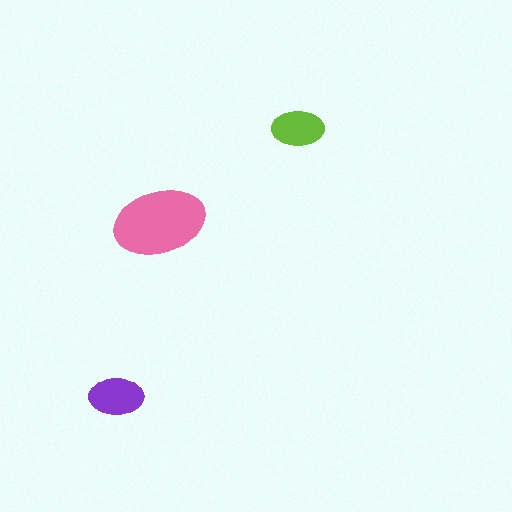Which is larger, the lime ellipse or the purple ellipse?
The purple one.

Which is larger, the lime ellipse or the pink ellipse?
The pink one.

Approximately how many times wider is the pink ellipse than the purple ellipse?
About 1.5 times wider.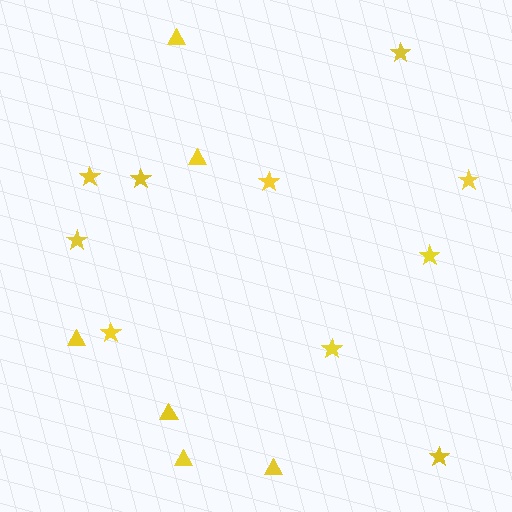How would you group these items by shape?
There are 2 groups: one group of triangles (6) and one group of stars (10).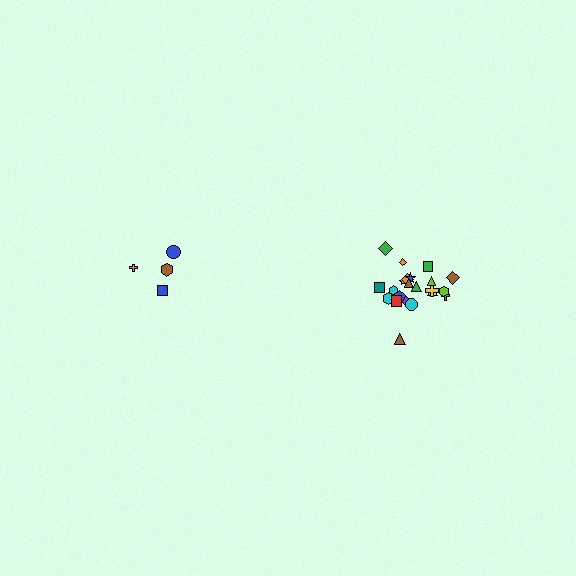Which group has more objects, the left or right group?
The right group.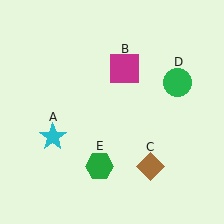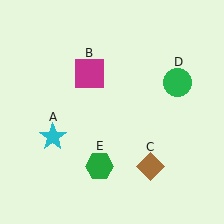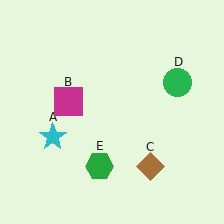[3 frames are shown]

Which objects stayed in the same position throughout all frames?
Cyan star (object A) and brown diamond (object C) and green circle (object D) and green hexagon (object E) remained stationary.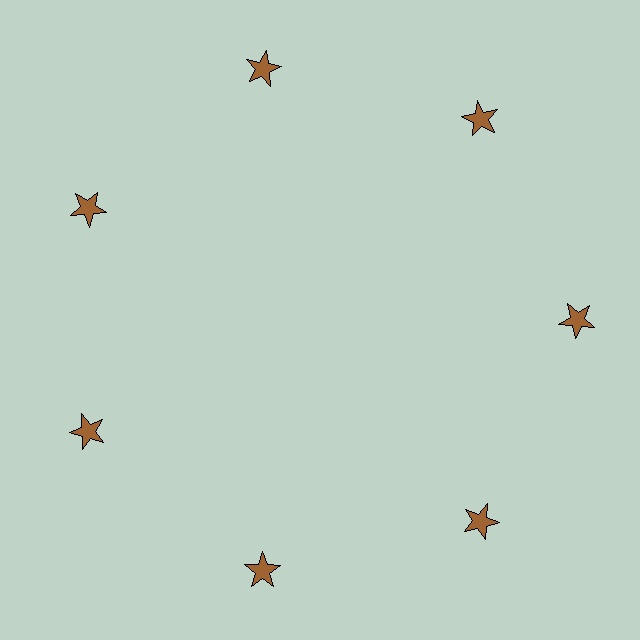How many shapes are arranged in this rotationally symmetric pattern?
There are 7 shapes, arranged in 7 groups of 1.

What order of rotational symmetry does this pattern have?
This pattern has 7-fold rotational symmetry.